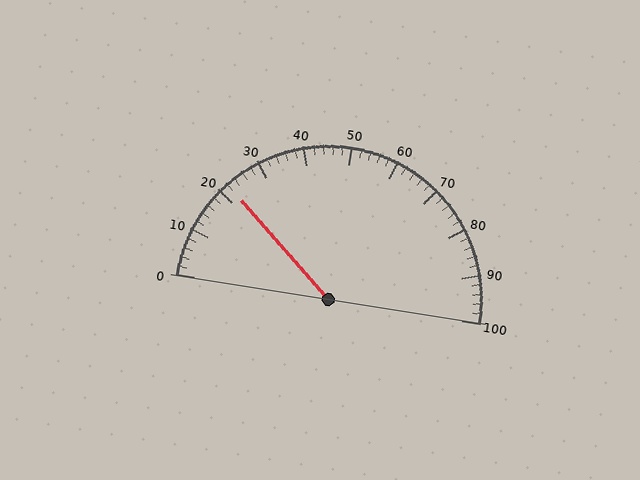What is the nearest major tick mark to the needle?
The nearest major tick mark is 20.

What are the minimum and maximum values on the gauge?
The gauge ranges from 0 to 100.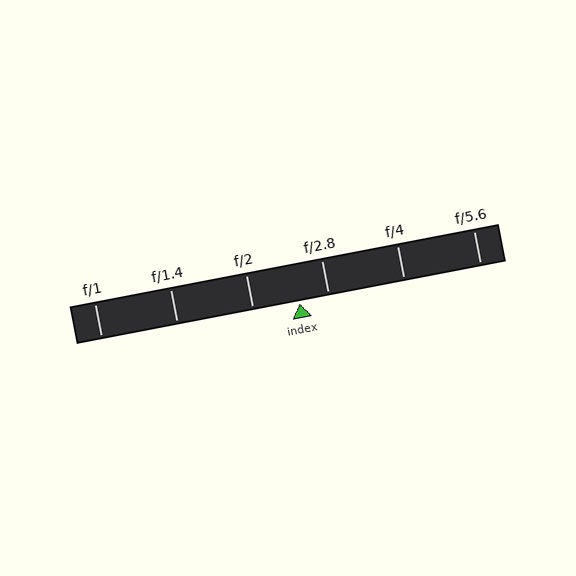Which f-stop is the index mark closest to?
The index mark is closest to f/2.8.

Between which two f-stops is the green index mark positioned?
The index mark is between f/2 and f/2.8.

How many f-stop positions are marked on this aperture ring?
There are 6 f-stop positions marked.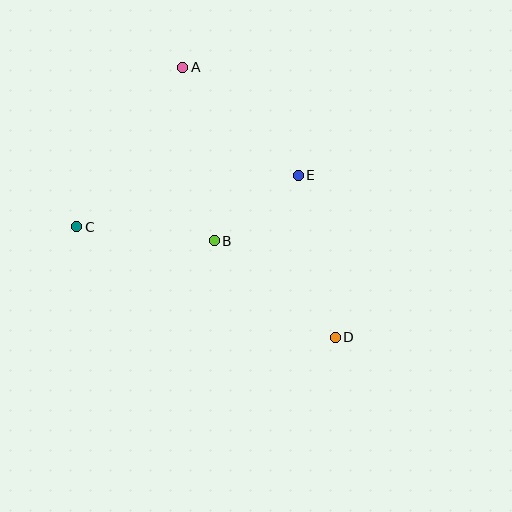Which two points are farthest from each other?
Points A and D are farthest from each other.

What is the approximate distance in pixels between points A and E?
The distance between A and E is approximately 158 pixels.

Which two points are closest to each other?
Points B and E are closest to each other.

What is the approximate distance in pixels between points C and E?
The distance between C and E is approximately 228 pixels.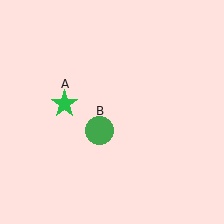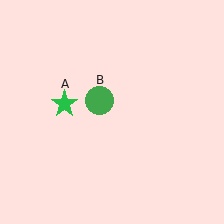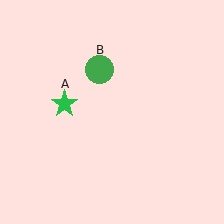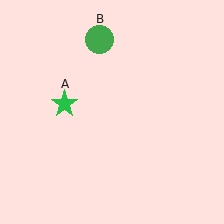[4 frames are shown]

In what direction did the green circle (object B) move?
The green circle (object B) moved up.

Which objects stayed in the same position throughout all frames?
Green star (object A) remained stationary.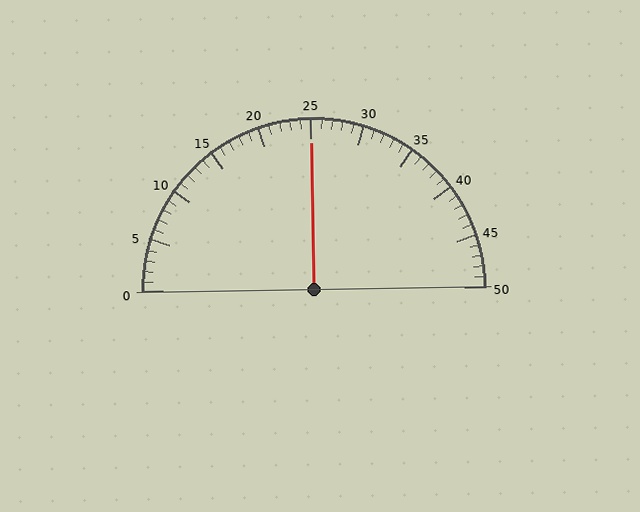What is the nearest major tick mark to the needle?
The nearest major tick mark is 25.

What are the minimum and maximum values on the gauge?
The gauge ranges from 0 to 50.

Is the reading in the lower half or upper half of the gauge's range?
The reading is in the upper half of the range (0 to 50).